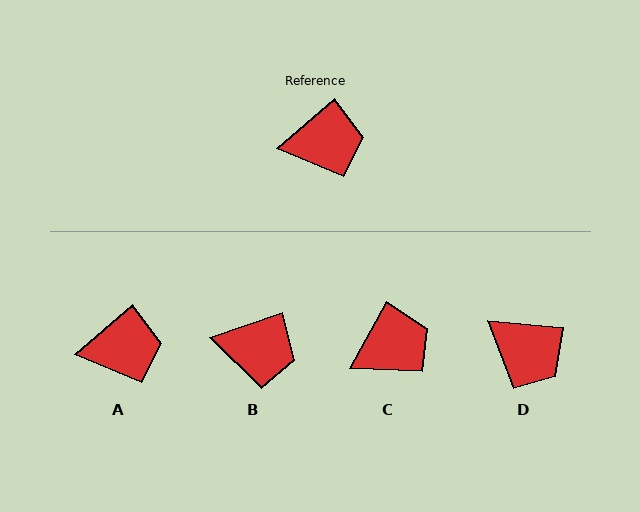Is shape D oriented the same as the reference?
No, it is off by about 46 degrees.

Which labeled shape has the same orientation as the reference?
A.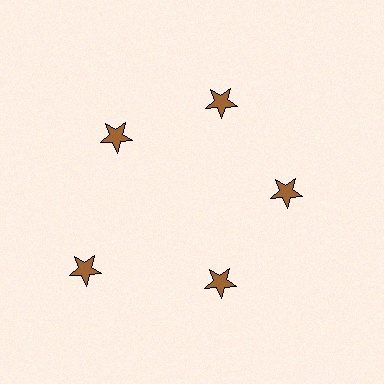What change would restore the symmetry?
The symmetry would be restored by moving it inward, back onto the ring so that all 5 stars sit at equal angles and equal distance from the center.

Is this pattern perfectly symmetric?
No. The 5 brown stars are arranged in a ring, but one element near the 8 o'clock position is pushed outward from the center, breaking the 5-fold rotational symmetry.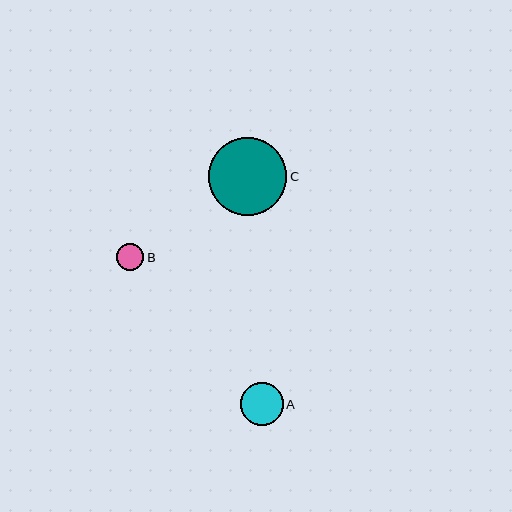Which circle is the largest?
Circle C is the largest with a size of approximately 78 pixels.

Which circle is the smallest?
Circle B is the smallest with a size of approximately 27 pixels.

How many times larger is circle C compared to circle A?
Circle C is approximately 1.8 times the size of circle A.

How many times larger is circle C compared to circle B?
Circle C is approximately 2.9 times the size of circle B.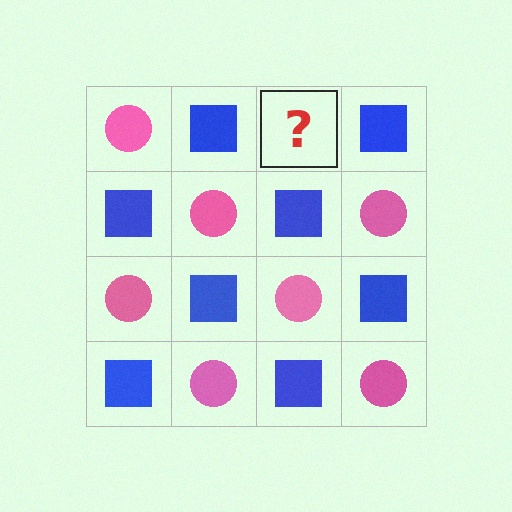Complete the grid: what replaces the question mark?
The question mark should be replaced with a pink circle.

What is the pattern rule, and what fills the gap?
The rule is that it alternates pink circle and blue square in a checkerboard pattern. The gap should be filled with a pink circle.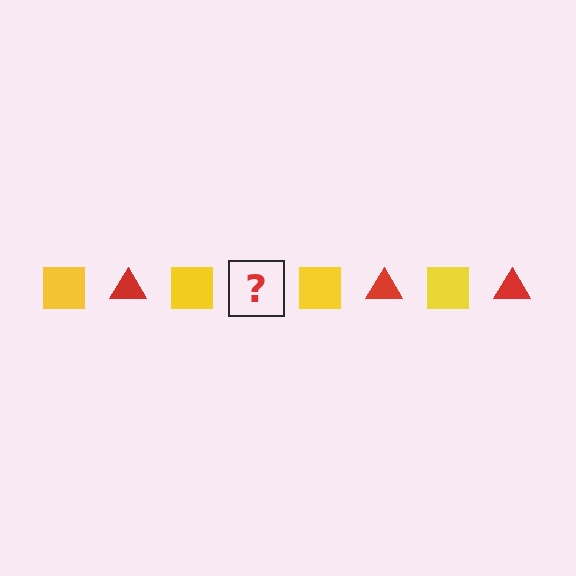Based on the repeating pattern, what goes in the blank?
The blank should be a red triangle.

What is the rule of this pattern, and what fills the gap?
The rule is that the pattern alternates between yellow square and red triangle. The gap should be filled with a red triangle.